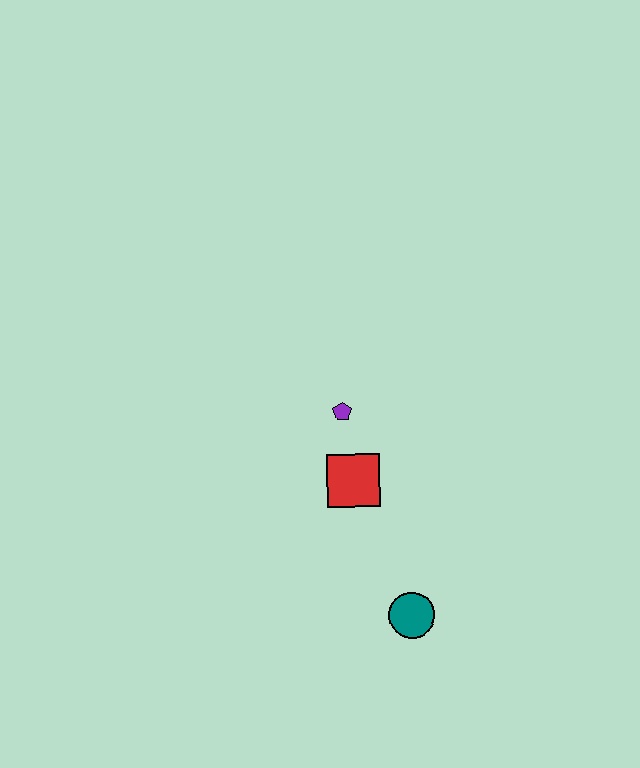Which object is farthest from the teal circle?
The purple pentagon is farthest from the teal circle.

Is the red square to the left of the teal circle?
Yes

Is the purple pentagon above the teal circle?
Yes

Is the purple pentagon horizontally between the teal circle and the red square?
No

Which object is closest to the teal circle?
The red square is closest to the teal circle.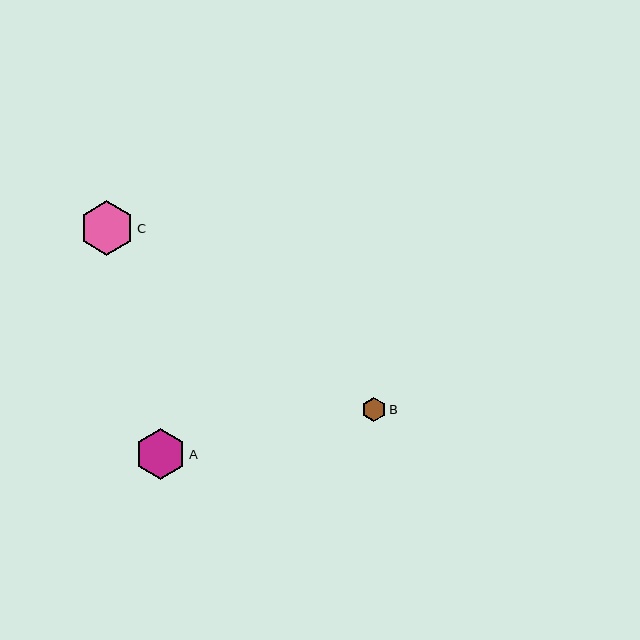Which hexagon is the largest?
Hexagon C is the largest with a size of approximately 55 pixels.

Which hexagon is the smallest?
Hexagon B is the smallest with a size of approximately 24 pixels.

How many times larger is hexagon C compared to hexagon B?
Hexagon C is approximately 2.3 times the size of hexagon B.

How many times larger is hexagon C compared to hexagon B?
Hexagon C is approximately 2.3 times the size of hexagon B.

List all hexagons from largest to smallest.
From largest to smallest: C, A, B.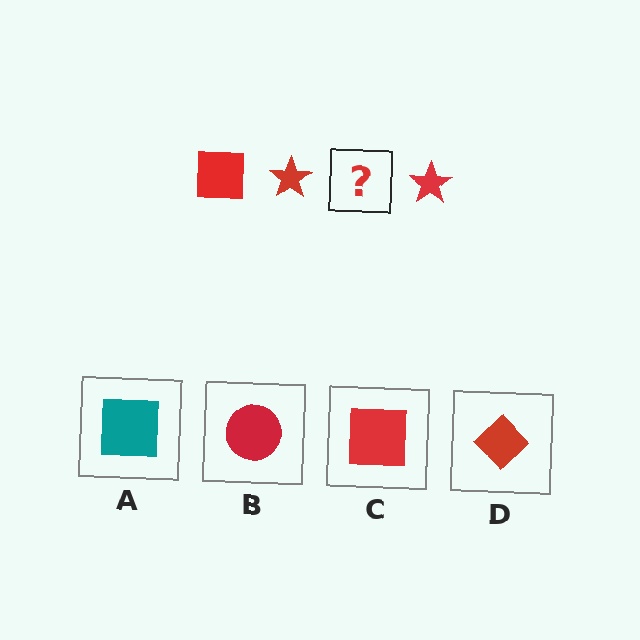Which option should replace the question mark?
Option C.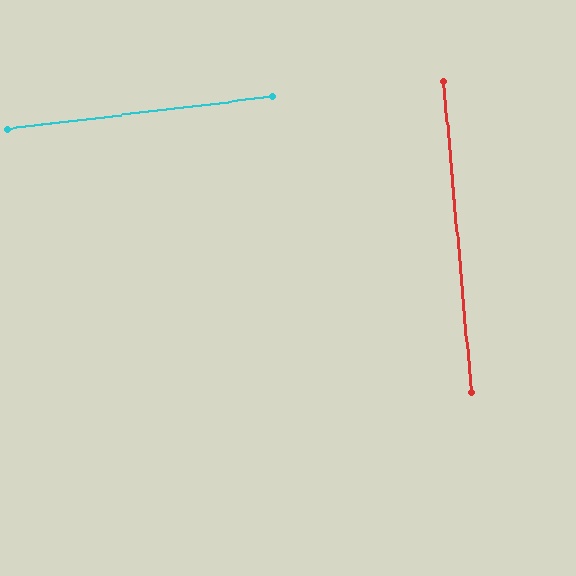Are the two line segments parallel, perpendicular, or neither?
Perpendicular — they meet at approximately 88°.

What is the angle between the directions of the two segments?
Approximately 88 degrees.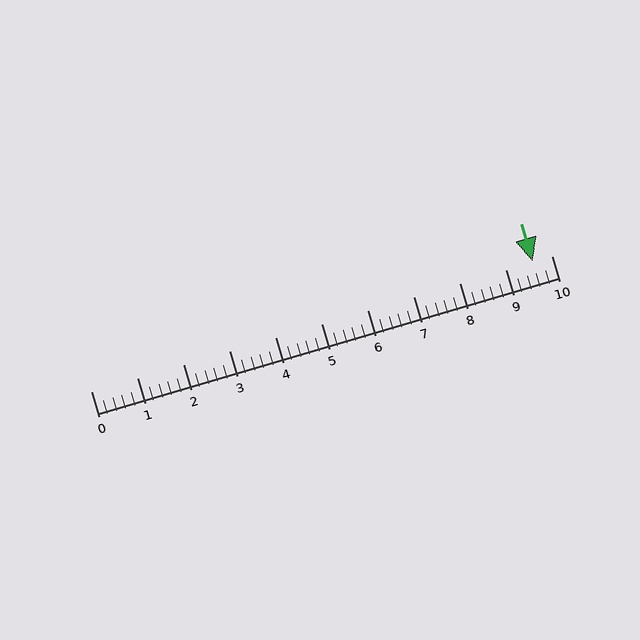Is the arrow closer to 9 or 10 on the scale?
The arrow is closer to 10.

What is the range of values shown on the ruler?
The ruler shows values from 0 to 10.